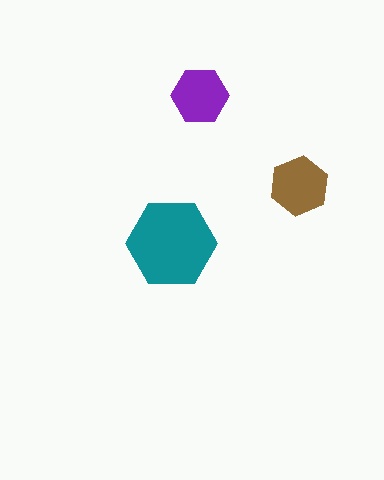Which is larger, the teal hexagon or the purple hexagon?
The teal one.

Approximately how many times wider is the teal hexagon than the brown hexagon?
About 1.5 times wider.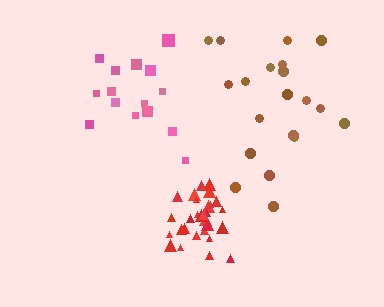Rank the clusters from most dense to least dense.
red, pink, brown.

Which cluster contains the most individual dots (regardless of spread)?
Red (31).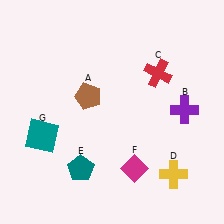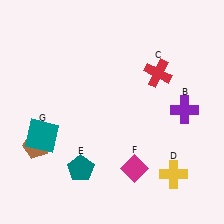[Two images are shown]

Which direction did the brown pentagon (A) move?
The brown pentagon (A) moved left.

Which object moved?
The brown pentagon (A) moved left.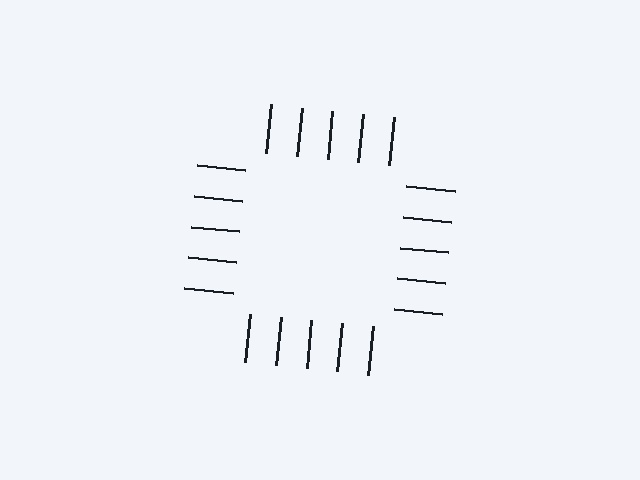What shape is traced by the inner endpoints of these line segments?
An illusory square — the line segments terminate on its edges but no continuous stroke is drawn.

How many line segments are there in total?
20 — 5 along each of the 4 edges.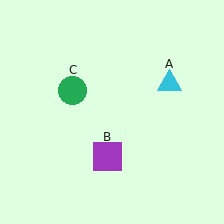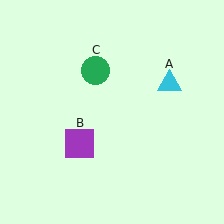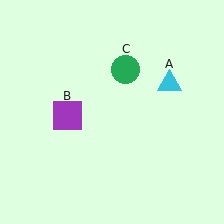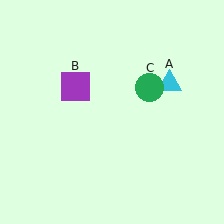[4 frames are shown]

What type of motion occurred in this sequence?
The purple square (object B), green circle (object C) rotated clockwise around the center of the scene.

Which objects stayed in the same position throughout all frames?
Cyan triangle (object A) remained stationary.